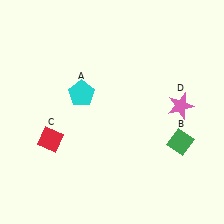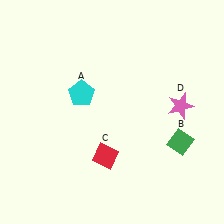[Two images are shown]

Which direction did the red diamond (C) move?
The red diamond (C) moved right.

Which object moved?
The red diamond (C) moved right.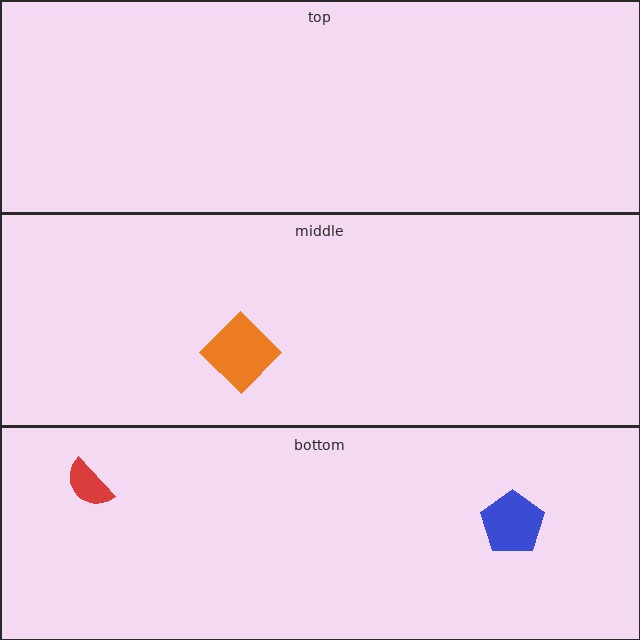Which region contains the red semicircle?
The bottom region.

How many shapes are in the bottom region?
2.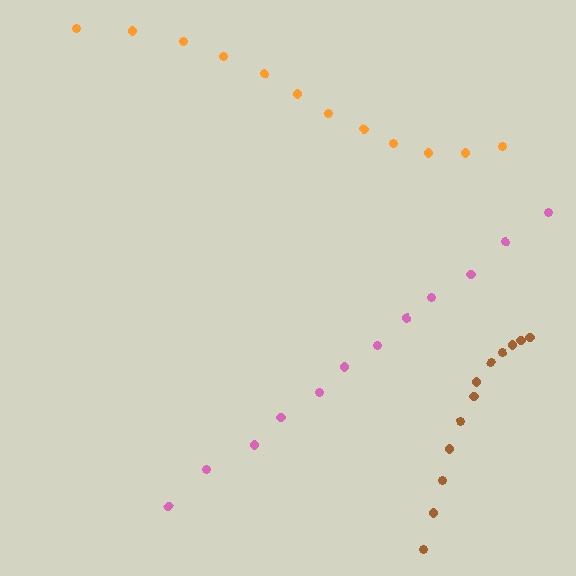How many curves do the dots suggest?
There are 3 distinct paths.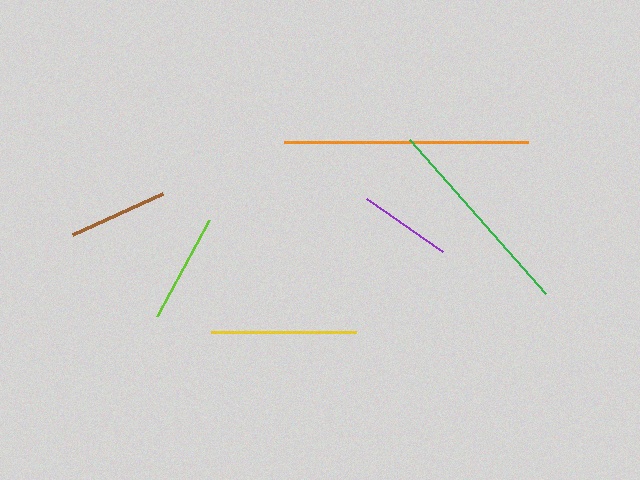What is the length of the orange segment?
The orange segment is approximately 244 pixels long.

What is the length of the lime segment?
The lime segment is approximately 110 pixels long.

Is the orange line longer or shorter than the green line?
The orange line is longer than the green line.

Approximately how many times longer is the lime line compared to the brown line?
The lime line is approximately 1.1 times the length of the brown line.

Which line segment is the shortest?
The purple line is the shortest at approximately 93 pixels.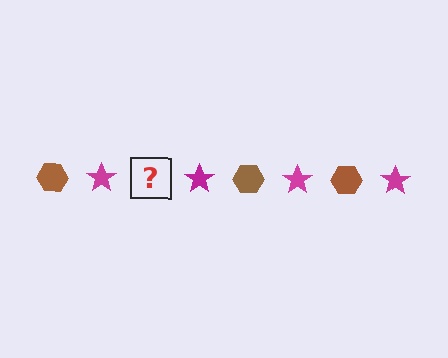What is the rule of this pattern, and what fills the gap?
The rule is that the pattern alternates between brown hexagon and magenta star. The gap should be filled with a brown hexagon.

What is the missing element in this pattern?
The missing element is a brown hexagon.